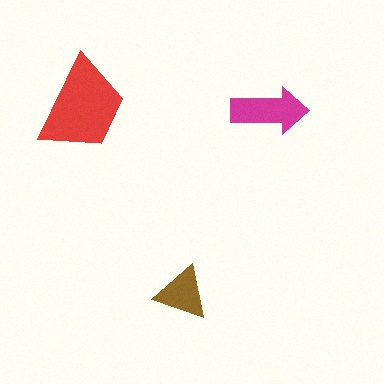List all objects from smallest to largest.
The brown triangle, the magenta arrow, the red trapezoid.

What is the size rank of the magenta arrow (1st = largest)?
2nd.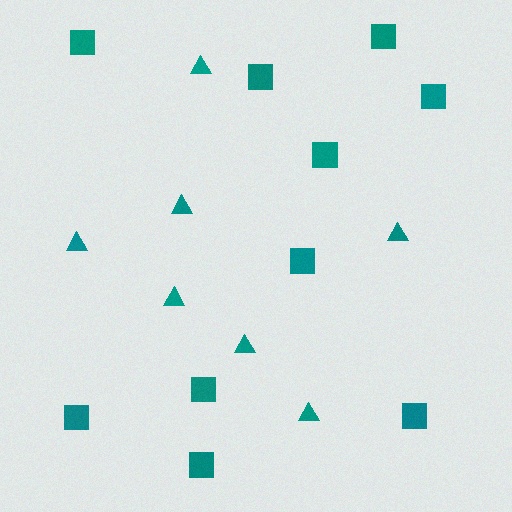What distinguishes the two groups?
There are 2 groups: one group of triangles (7) and one group of squares (10).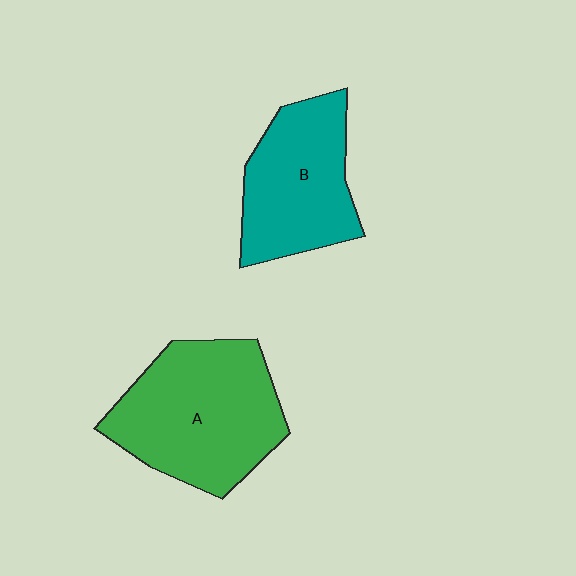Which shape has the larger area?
Shape A (green).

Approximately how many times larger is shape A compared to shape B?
Approximately 1.3 times.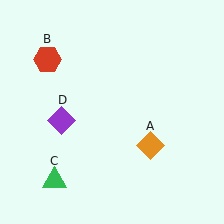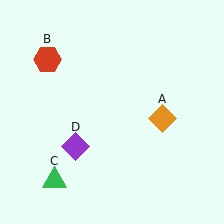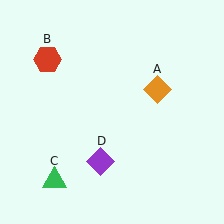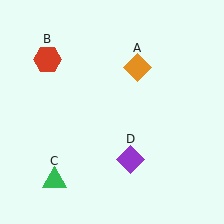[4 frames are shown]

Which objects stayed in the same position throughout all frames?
Red hexagon (object B) and green triangle (object C) remained stationary.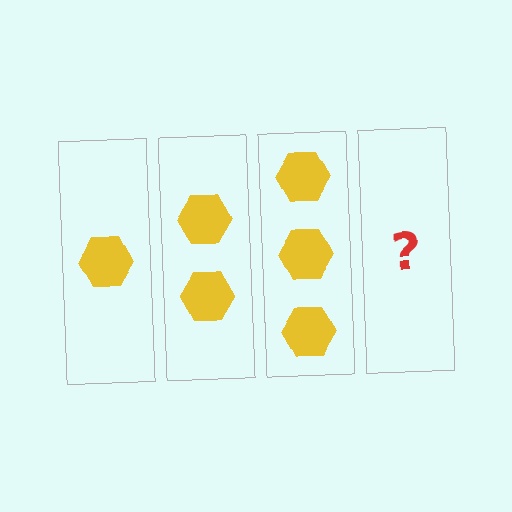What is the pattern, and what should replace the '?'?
The pattern is that each step adds one more hexagon. The '?' should be 4 hexagons.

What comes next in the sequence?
The next element should be 4 hexagons.